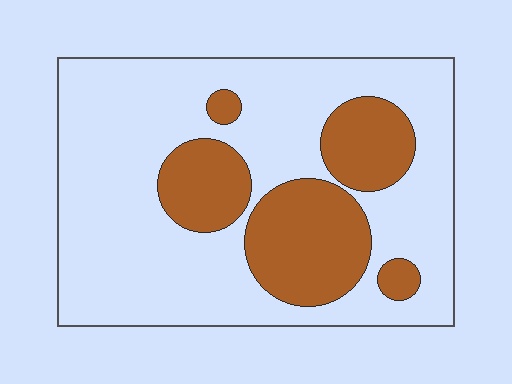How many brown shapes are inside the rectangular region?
5.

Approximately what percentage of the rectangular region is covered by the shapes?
Approximately 30%.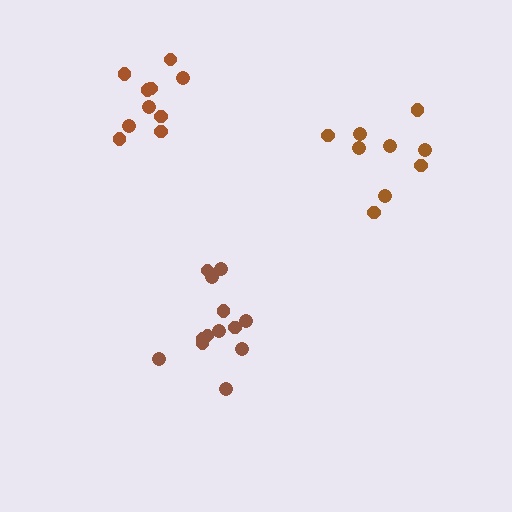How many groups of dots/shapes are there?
There are 3 groups.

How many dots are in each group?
Group 1: 10 dots, Group 2: 13 dots, Group 3: 9 dots (32 total).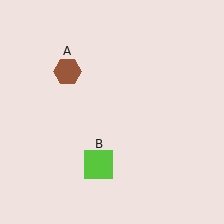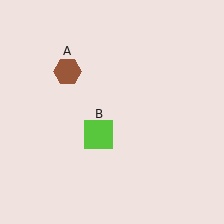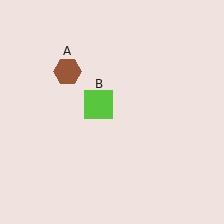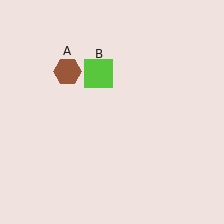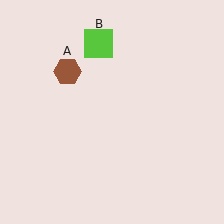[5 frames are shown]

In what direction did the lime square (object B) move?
The lime square (object B) moved up.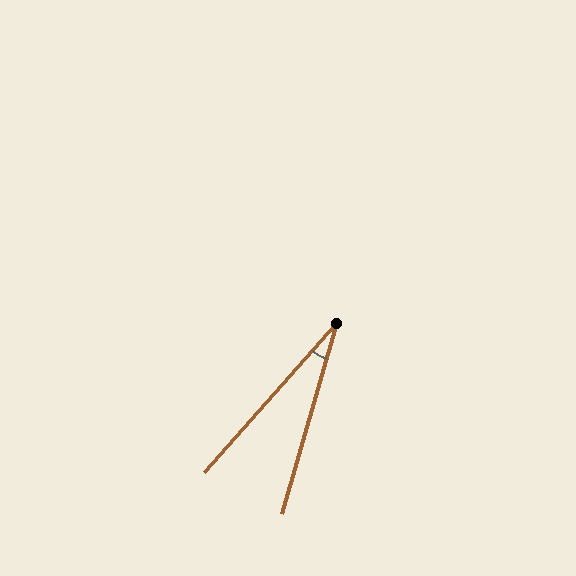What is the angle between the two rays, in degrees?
Approximately 25 degrees.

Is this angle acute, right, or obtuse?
It is acute.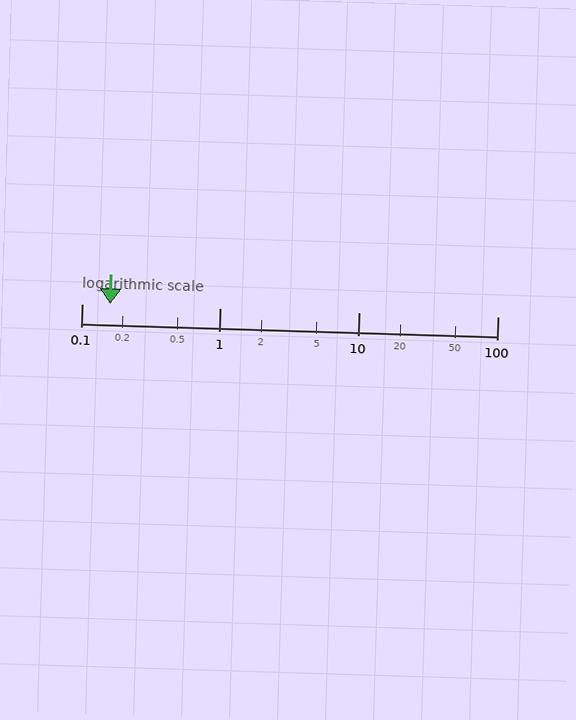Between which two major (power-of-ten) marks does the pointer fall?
The pointer is between 0.1 and 1.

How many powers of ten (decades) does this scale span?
The scale spans 3 decades, from 0.1 to 100.